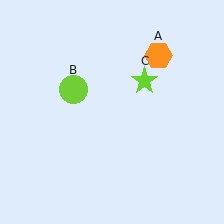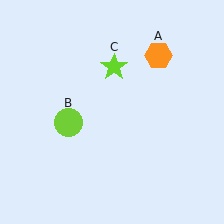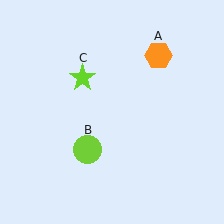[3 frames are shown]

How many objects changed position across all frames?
2 objects changed position: lime circle (object B), lime star (object C).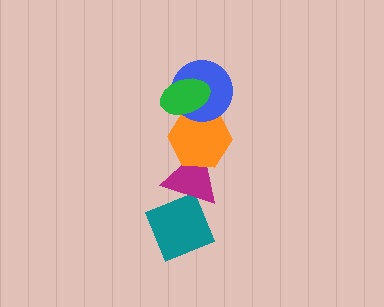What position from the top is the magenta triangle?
The magenta triangle is 4th from the top.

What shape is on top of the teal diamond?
The magenta triangle is on top of the teal diamond.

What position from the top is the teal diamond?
The teal diamond is 5th from the top.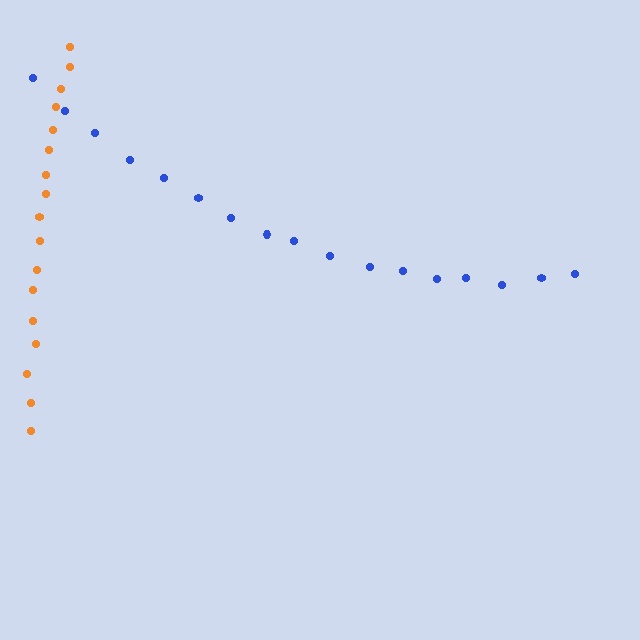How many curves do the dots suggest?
There are 2 distinct paths.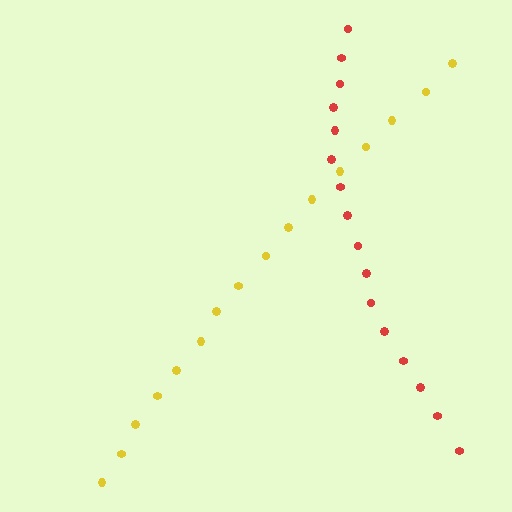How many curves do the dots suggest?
There are 2 distinct paths.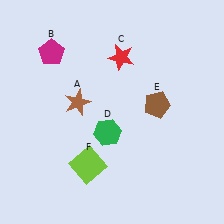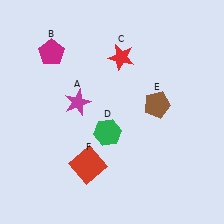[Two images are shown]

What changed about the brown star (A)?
In Image 1, A is brown. In Image 2, it changed to magenta.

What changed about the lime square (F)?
In Image 1, F is lime. In Image 2, it changed to red.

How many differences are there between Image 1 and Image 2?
There are 2 differences between the two images.